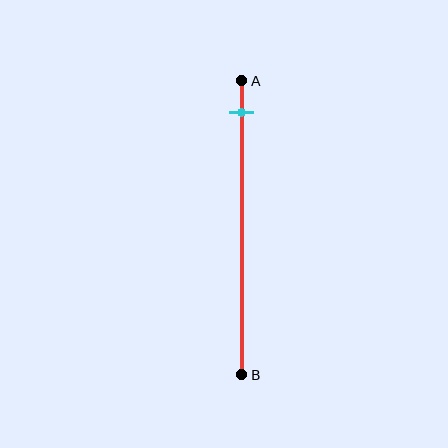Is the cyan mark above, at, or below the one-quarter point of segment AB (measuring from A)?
The cyan mark is above the one-quarter point of segment AB.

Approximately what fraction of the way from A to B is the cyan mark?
The cyan mark is approximately 10% of the way from A to B.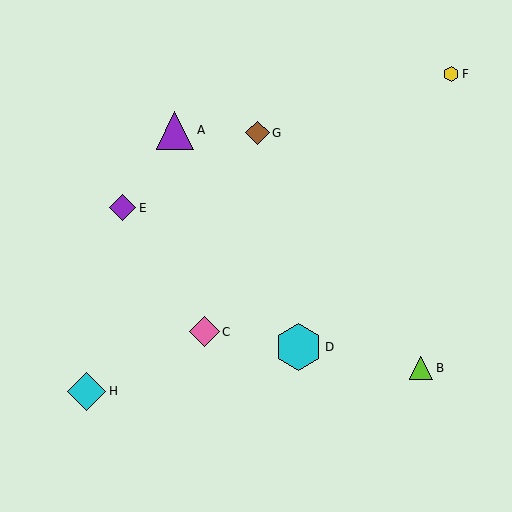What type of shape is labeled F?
Shape F is a yellow hexagon.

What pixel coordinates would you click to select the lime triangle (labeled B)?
Click at (421, 368) to select the lime triangle B.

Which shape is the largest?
The cyan hexagon (labeled D) is the largest.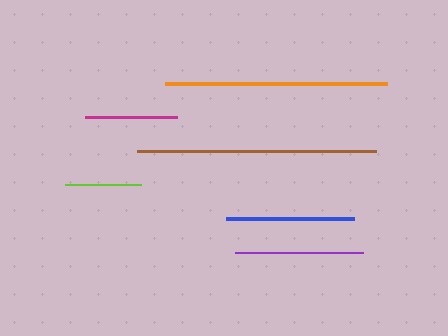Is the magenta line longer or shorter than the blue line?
The blue line is longer than the magenta line.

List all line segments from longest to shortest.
From longest to shortest: brown, orange, purple, blue, magenta, lime.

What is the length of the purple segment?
The purple segment is approximately 128 pixels long.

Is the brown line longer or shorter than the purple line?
The brown line is longer than the purple line.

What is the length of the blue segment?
The blue segment is approximately 128 pixels long.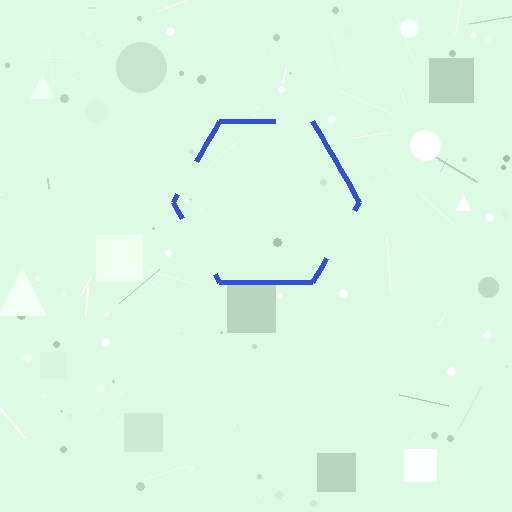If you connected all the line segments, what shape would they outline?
They would outline a hexagon.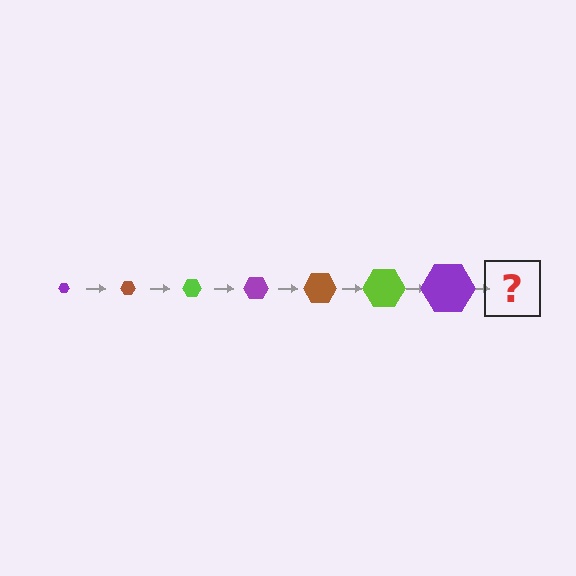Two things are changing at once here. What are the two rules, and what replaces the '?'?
The two rules are that the hexagon grows larger each step and the color cycles through purple, brown, and lime. The '?' should be a brown hexagon, larger than the previous one.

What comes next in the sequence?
The next element should be a brown hexagon, larger than the previous one.